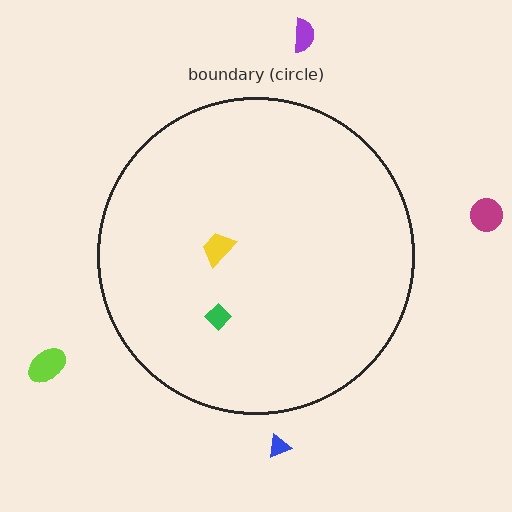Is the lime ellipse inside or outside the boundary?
Outside.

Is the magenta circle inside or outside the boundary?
Outside.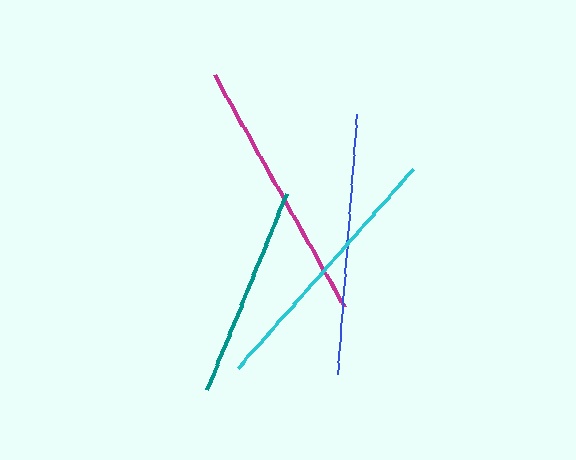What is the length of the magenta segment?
The magenta segment is approximately 266 pixels long.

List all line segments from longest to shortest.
From longest to shortest: magenta, cyan, blue, teal.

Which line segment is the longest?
The magenta line is the longest at approximately 266 pixels.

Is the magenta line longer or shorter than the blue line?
The magenta line is longer than the blue line.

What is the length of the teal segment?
The teal segment is approximately 212 pixels long.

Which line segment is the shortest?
The teal line is the shortest at approximately 212 pixels.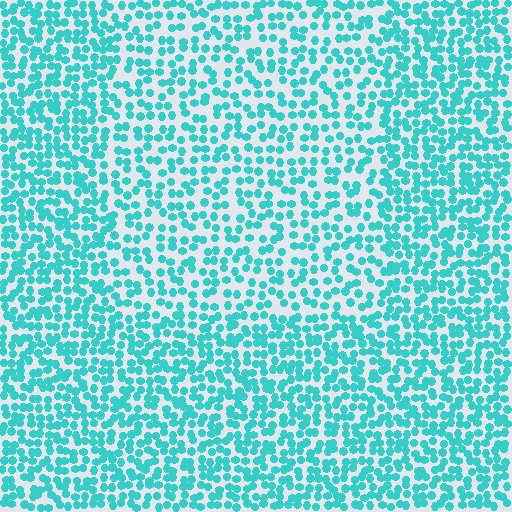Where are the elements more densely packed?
The elements are more densely packed outside the rectangle boundary.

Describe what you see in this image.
The image contains small cyan elements arranged at two different densities. A rectangle-shaped region is visible where the elements are less densely packed than the surrounding area.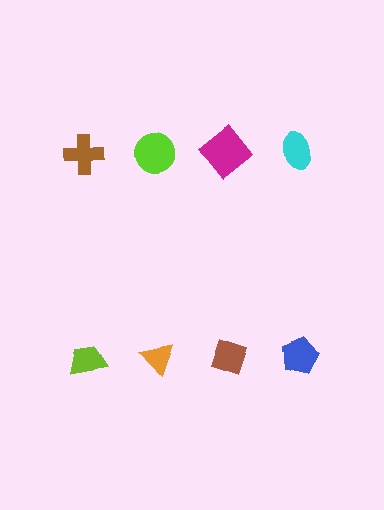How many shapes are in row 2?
4 shapes.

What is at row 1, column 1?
A brown cross.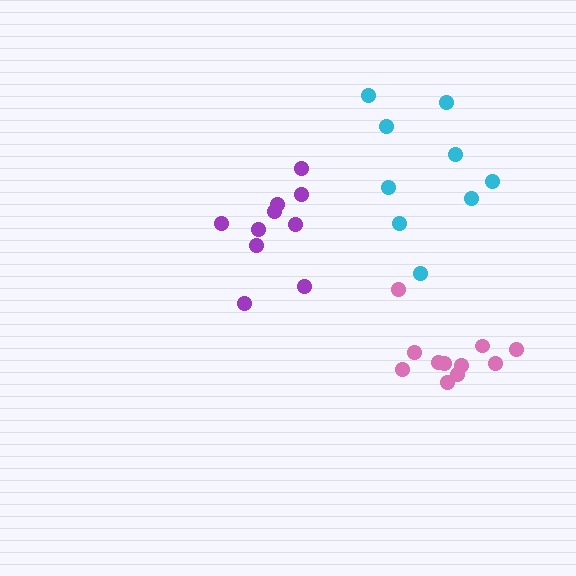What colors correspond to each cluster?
The clusters are colored: purple, pink, cyan.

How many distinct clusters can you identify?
There are 3 distinct clusters.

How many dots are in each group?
Group 1: 10 dots, Group 2: 11 dots, Group 3: 9 dots (30 total).